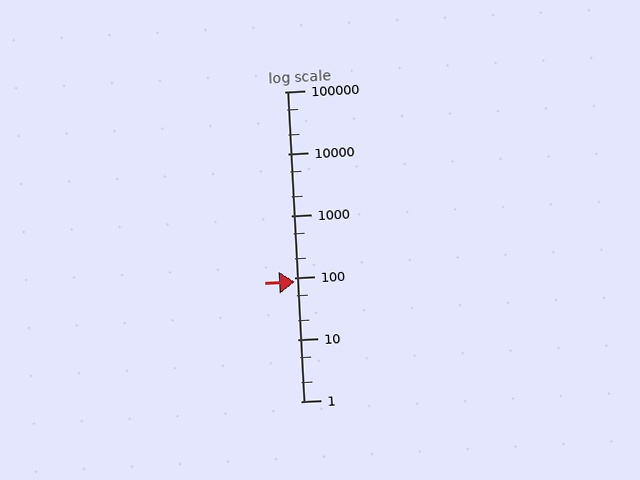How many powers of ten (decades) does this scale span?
The scale spans 5 decades, from 1 to 100000.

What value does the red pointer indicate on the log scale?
The pointer indicates approximately 85.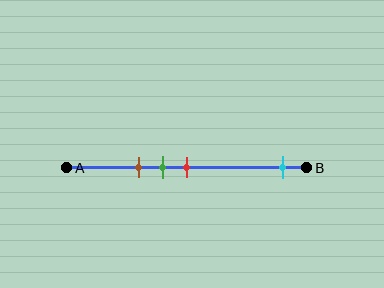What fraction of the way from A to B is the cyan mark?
The cyan mark is approximately 90% (0.9) of the way from A to B.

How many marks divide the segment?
There are 4 marks dividing the segment.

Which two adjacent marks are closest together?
The green and red marks are the closest adjacent pair.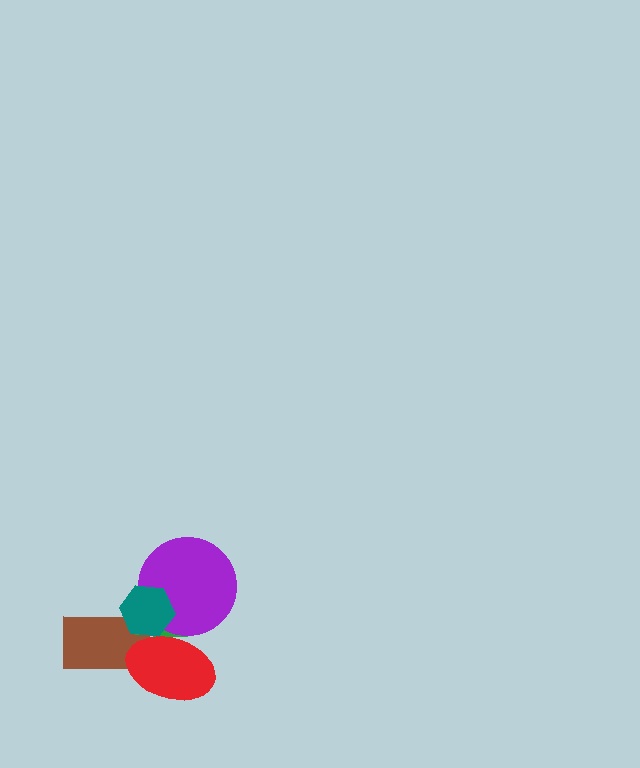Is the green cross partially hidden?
Yes, it is partially covered by another shape.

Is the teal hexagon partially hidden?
No, no other shape covers it.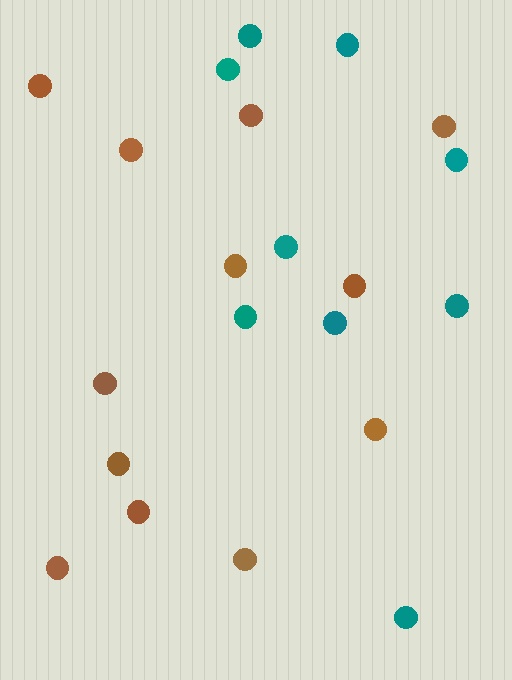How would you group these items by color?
There are 2 groups: one group of brown circles (12) and one group of teal circles (9).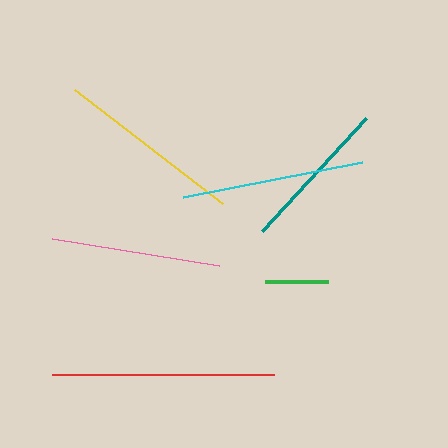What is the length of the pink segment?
The pink segment is approximately 169 pixels long.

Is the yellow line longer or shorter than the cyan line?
The yellow line is longer than the cyan line.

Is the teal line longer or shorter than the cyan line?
The cyan line is longer than the teal line.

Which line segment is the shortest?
The green line is the shortest at approximately 63 pixels.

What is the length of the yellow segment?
The yellow segment is approximately 187 pixels long.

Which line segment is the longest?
The red line is the longest at approximately 222 pixels.